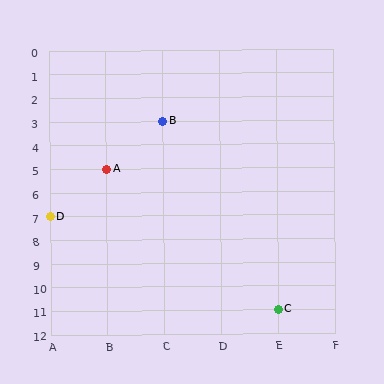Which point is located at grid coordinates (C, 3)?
Point B is at (C, 3).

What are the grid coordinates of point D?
Point D is at grid coordinates (A, 7).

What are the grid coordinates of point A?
Point A is at grid coordinates (B, 5).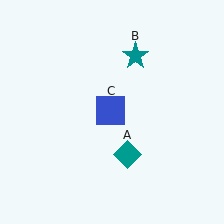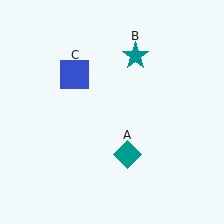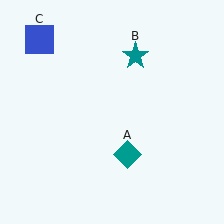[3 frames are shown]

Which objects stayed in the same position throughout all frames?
Teal diamond (object A) and teal star (object B) remained stationary.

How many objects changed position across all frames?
1 object changed position: blue square (object C).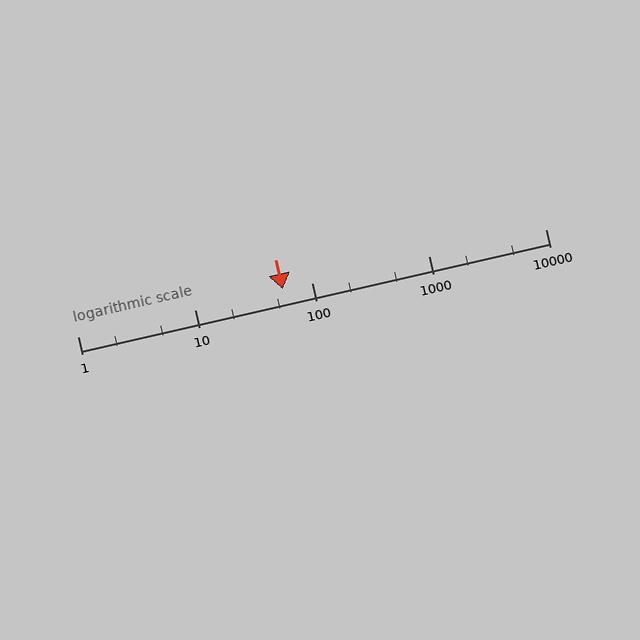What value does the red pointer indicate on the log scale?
The pointer indicates approximately 57.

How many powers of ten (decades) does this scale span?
The scale spans 4 decades, from 1 to 10000.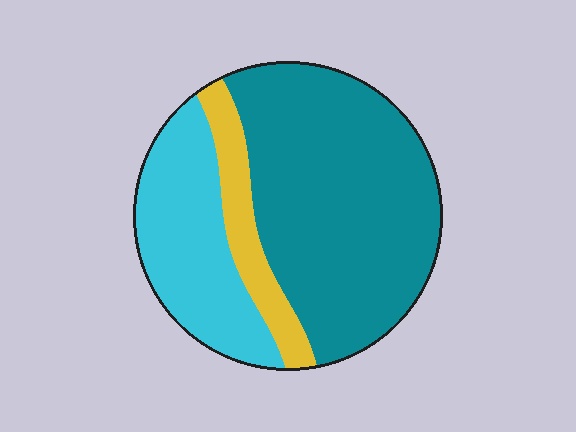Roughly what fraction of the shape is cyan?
Cyan covers around 30% of the shape.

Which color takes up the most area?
Teal, at roughly 60%.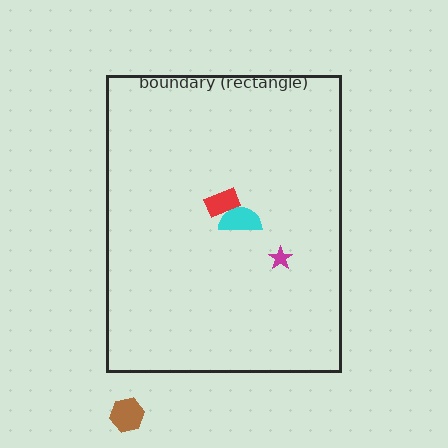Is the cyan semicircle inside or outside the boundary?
Inside.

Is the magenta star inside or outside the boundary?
Inside.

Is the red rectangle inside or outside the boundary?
Inside.